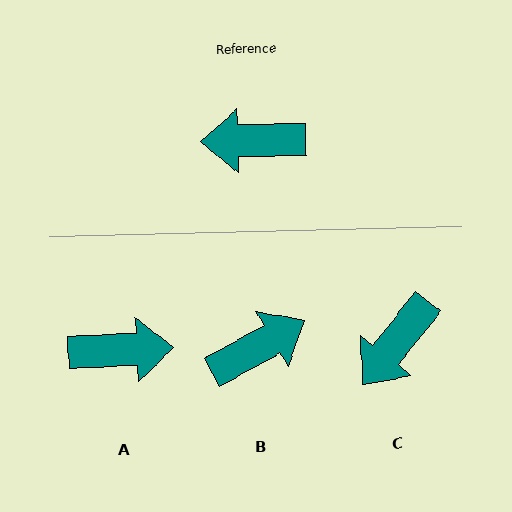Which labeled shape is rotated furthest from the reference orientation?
A, about 179 degrees away.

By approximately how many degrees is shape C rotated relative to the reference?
Approximately 51 degrees counter-clockwise.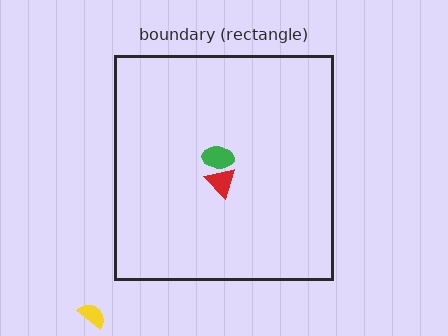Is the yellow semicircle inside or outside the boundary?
Outside.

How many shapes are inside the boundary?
2 inside, 1 outside.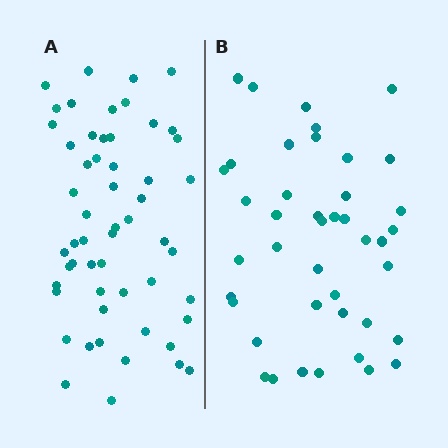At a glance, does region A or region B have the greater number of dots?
Region A (the left region) has more dots.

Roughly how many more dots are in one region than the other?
Region A has approximately 15 more dots than region B.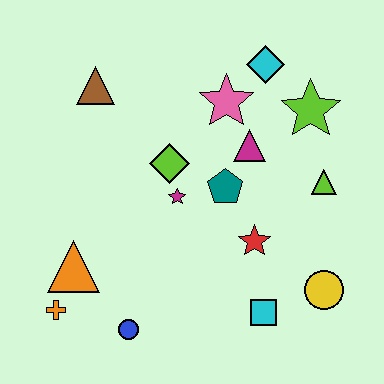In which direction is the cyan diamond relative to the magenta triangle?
The cyan diamond is above the magenta triangle.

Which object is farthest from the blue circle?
The cyan diamond is farthest from the blue circle.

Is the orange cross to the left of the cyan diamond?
Yes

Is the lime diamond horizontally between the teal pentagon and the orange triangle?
Yes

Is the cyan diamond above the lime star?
Yes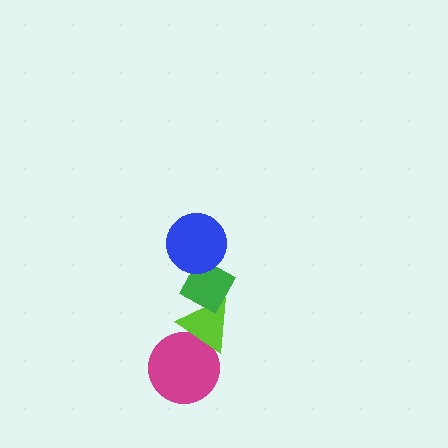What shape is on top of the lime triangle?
The green diamond is on top of the lime triangle.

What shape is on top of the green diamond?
The blue circle is on top of the green diamond.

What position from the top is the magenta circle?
The magenta circle is 4th from the top.